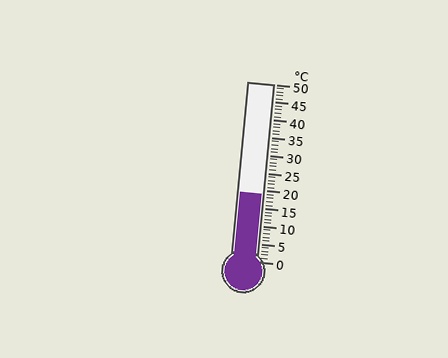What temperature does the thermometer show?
The thermometer shows approximately 19°C.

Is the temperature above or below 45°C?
The temperature is below 45°C.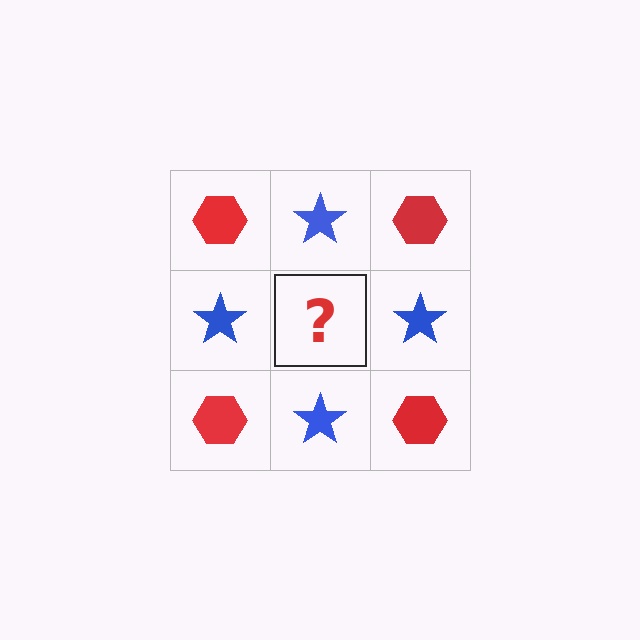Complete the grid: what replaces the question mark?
The question mark should be replaced with a red hexagon.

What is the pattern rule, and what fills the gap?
The rule is that it alternates red hexagon and blue star in a checkerboard pattern. The gap should be filled with a red hexagon.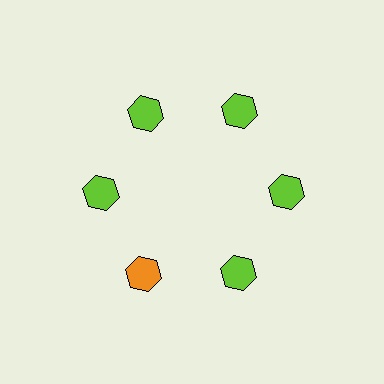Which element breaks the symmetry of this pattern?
The orange hexagon at roughly the 7 o'clock position breaks the symmetry. All other shapes are lime hexagons.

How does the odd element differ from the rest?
It has a different color: orange instead of lime.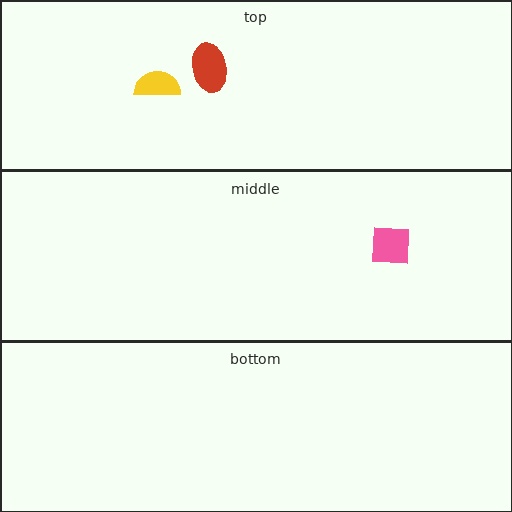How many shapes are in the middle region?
1.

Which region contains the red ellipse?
The top region.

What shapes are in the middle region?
The pink square.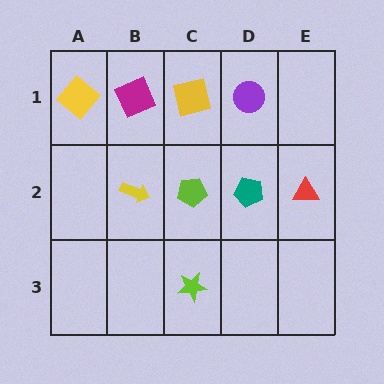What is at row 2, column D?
A teal pentagon.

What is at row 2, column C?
A lime pentagon.